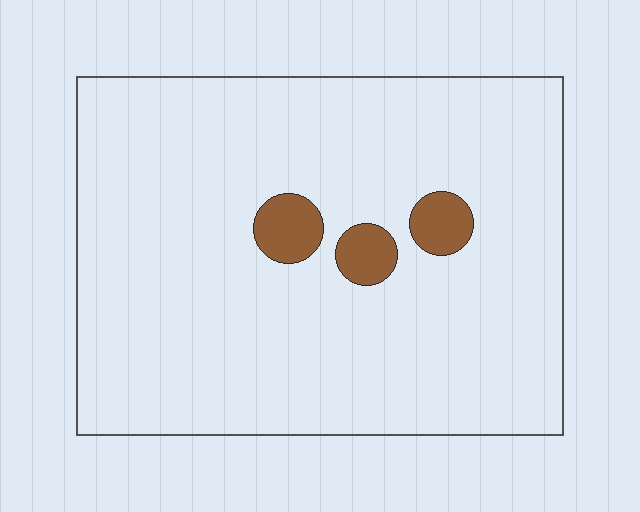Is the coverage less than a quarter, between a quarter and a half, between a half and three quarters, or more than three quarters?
Less than a quarter.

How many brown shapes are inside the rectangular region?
3.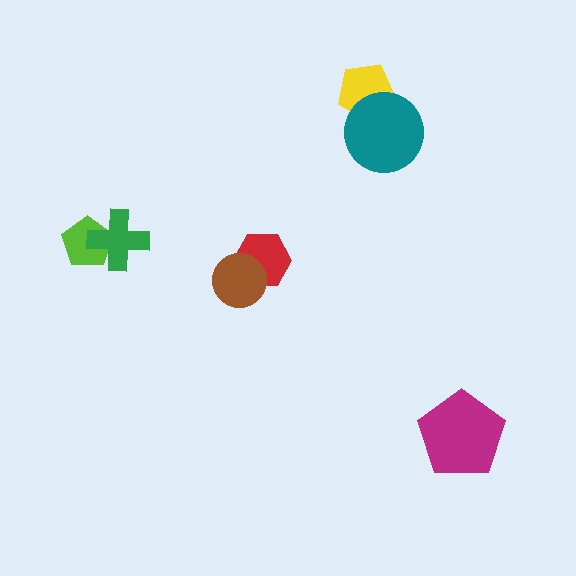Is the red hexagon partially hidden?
Yes, it is partially covered by another shape.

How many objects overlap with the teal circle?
1 object overlaps with the teal circle.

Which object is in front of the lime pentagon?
The green cross is in front of the lime pentagon.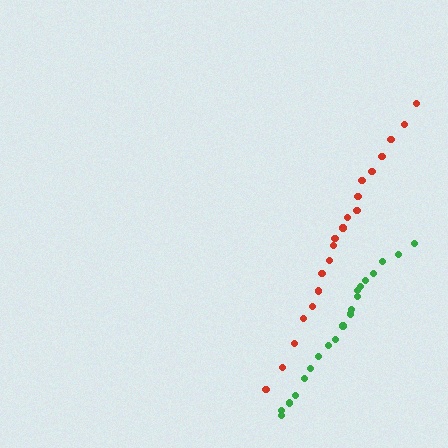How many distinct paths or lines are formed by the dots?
There are 2 distinct paths.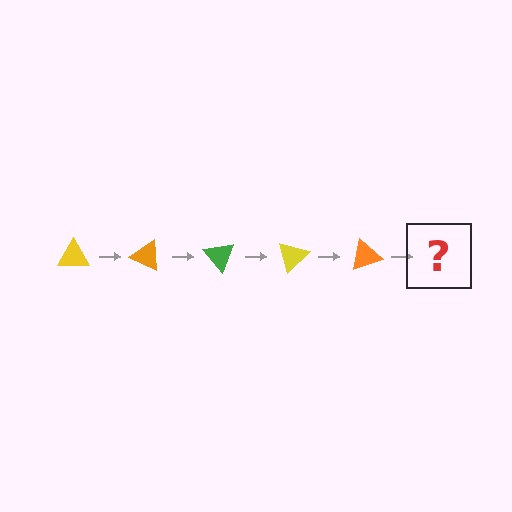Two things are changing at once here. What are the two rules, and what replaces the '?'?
The two rules are that it rotates 25 degrees each step and the color cycles through yellow, orange, and green. The '?' should be a green triangle, rotated 125 degrees from the start.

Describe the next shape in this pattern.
It should be a green triangle, rotated 125 degrees from the start.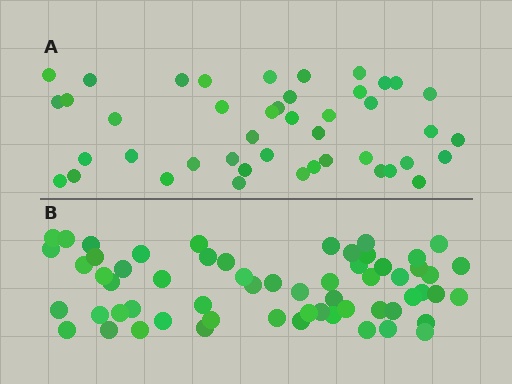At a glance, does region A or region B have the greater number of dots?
Region B (the bottom region) has more dots.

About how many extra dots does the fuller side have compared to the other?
Region B has approximately 15 more dots than region A.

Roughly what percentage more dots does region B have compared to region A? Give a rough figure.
About 35% more.